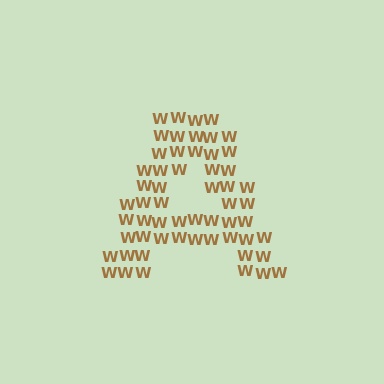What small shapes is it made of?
It is made of small letter W's.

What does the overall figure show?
The overall figure shows the letter A.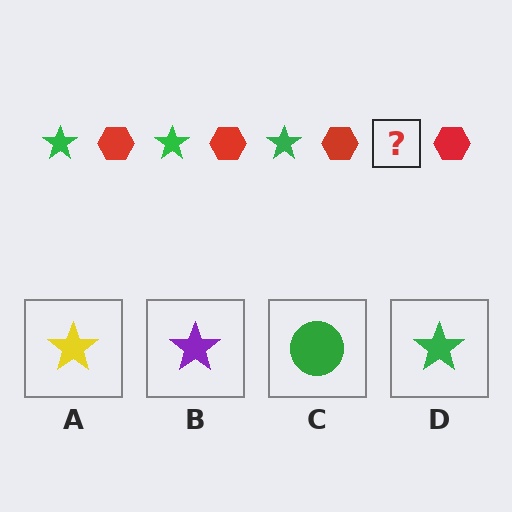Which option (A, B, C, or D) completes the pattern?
D.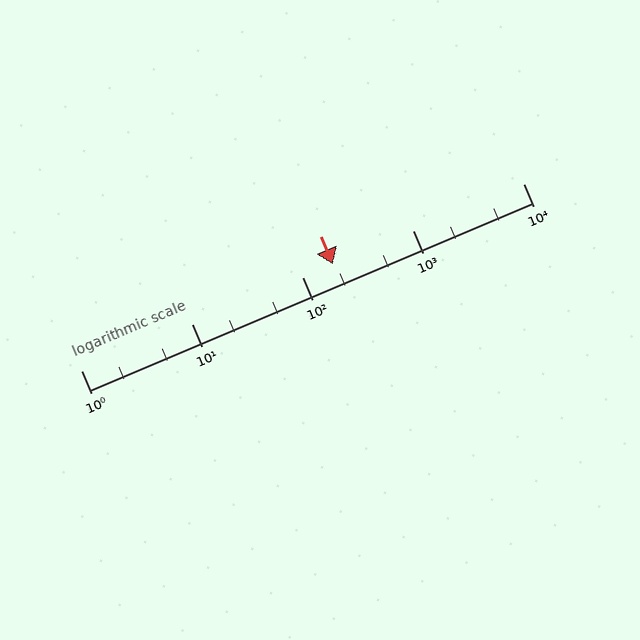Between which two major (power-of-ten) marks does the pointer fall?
The pointer is between 100 and 1000.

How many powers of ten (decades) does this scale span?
The scale spans 4 decades, from 1 to 10000.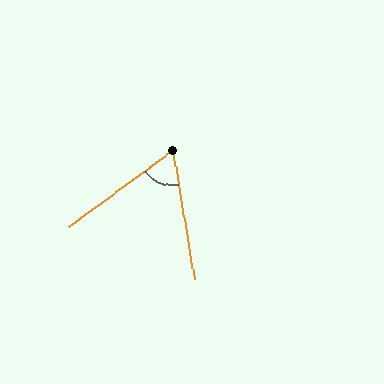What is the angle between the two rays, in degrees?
Approximately 63 degrees.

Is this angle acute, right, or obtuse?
It is acute.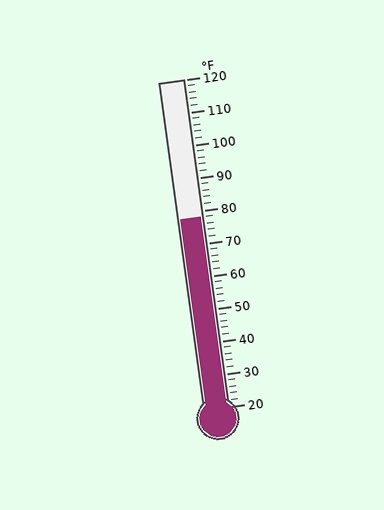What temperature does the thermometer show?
The thermometer shows approximately 78°F.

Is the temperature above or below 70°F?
The temperature is above 70°F.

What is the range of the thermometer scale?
The thermometer scale ranges from 20°F to 120°F.